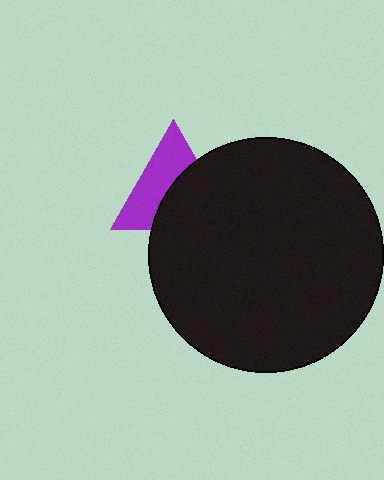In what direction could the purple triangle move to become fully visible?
The purple triangle could move toward the upper-left. That would shift it out from behind the black circle entirely.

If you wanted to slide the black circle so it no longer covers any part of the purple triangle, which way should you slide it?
Slide it toward the lower-right — that is the most direct way to separate the two shapes.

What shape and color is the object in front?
The object in front is a black circle.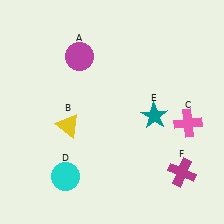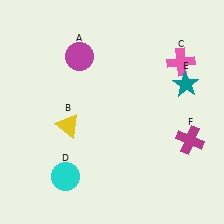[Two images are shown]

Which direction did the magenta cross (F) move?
The magenta cross (F) moved up.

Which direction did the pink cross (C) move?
The pink cross (C) moved up.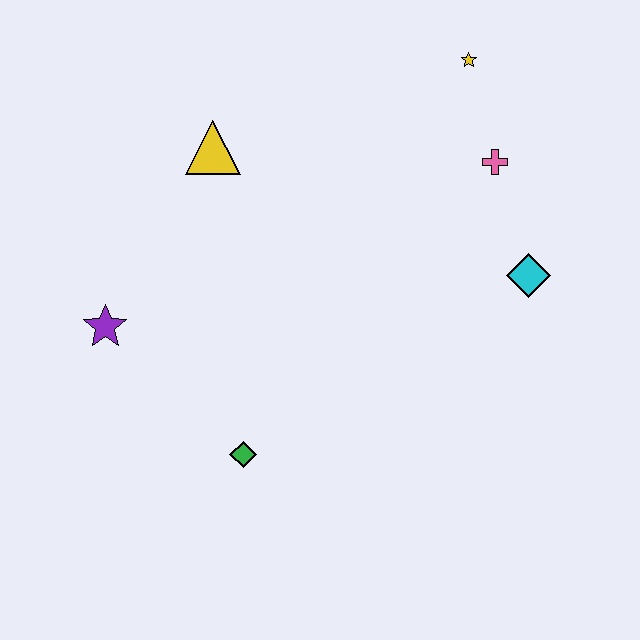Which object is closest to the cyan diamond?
The pink cross is closest to the cyan diamond.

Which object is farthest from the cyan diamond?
The purple star is farthest from the cyan diamond.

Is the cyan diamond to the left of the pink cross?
No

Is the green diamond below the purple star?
Yes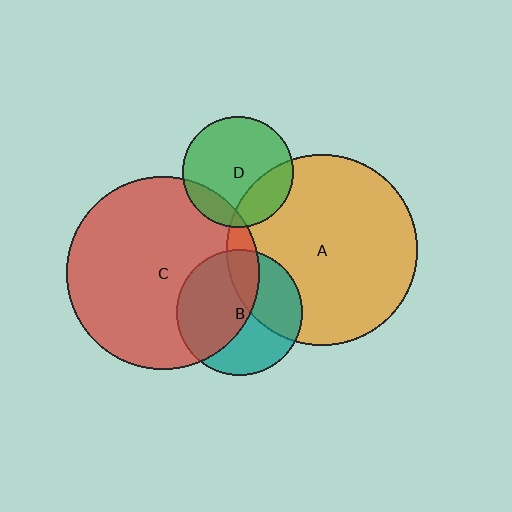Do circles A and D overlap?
Yes.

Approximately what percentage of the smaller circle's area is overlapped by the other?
Approximately 25%.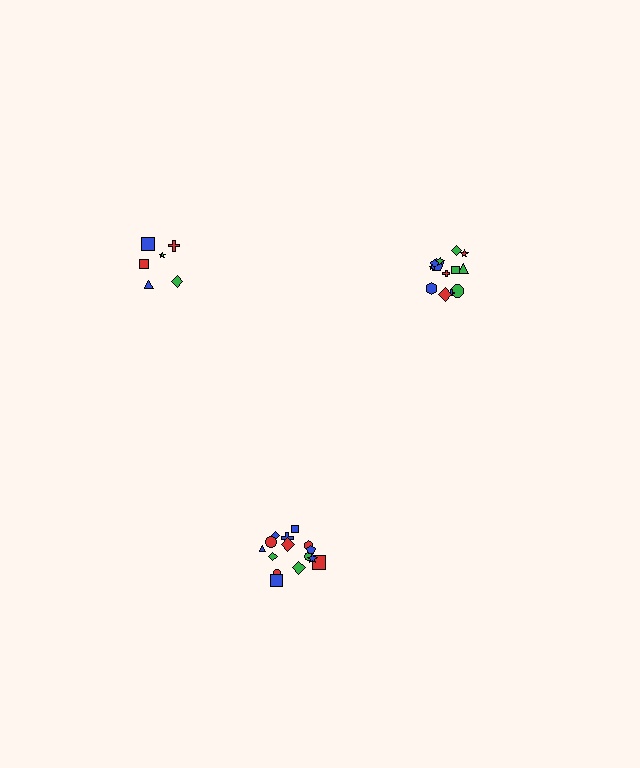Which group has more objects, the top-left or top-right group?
The top-right group.